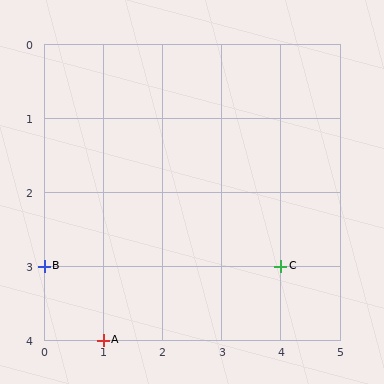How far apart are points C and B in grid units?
Points C and B are 4 columns apart.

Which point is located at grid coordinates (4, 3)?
Point C is at (4, 3).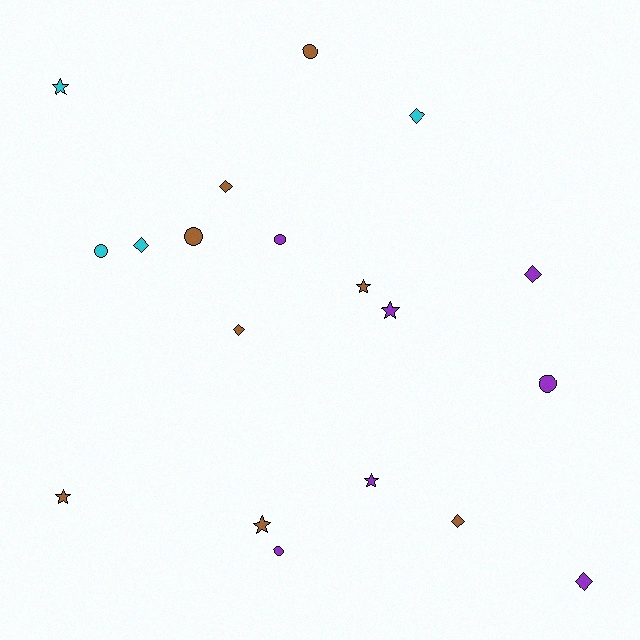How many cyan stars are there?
There is 1 cyan star.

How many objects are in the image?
There are 19 objects.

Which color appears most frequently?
Brown, with 8 objects.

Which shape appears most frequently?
Diamond, with 7 objects.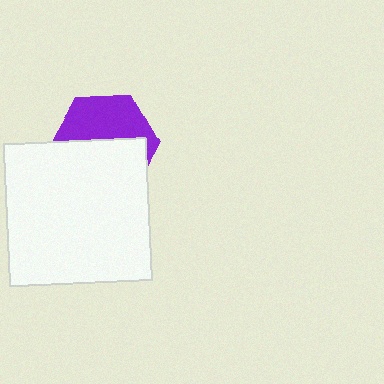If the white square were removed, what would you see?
You would see the complete purple hexagon.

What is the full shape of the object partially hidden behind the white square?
The partially hidden object is a purple hexagon.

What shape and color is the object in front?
The object in front is a white square.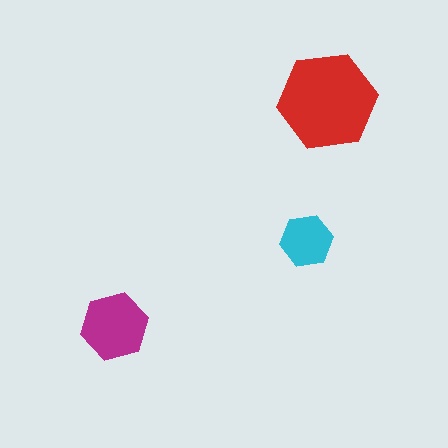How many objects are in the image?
There are 3 objects in the image.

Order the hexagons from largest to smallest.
the red one, the magenta one, the cyan one.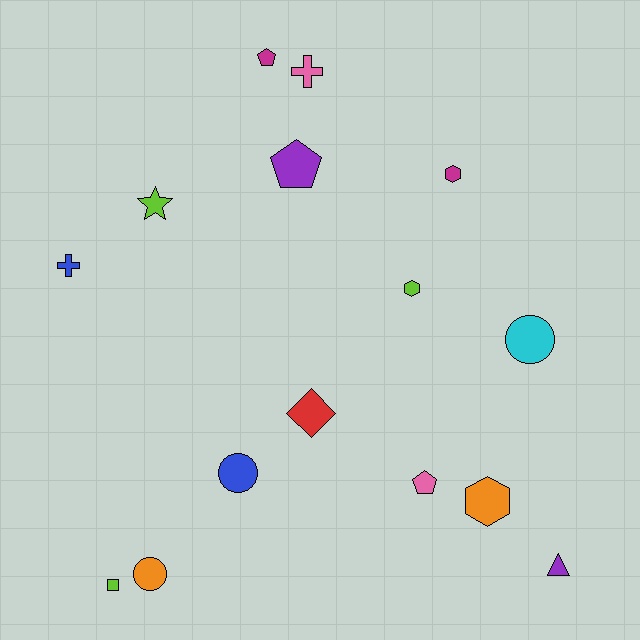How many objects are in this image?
There are 15 objects.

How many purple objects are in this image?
There are 2 purple objects.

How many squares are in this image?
There is 1 square.